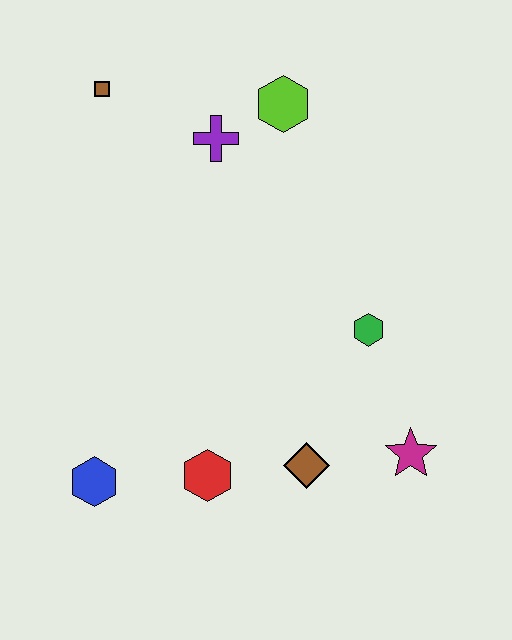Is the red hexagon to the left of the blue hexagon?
No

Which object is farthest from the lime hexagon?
The blue hexagon is farthest from the lime hexagon.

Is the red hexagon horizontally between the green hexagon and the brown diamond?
No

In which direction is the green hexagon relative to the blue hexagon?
The green hexagon is to the right of the blue hexagon.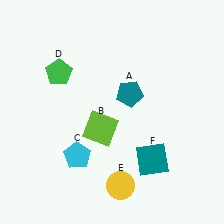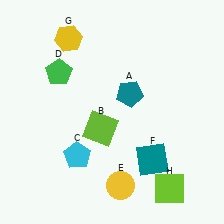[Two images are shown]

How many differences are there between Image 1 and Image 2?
There are 2 differences between the two images.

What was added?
A yellow hexagon (G), a lime square (H) were added in Image 2.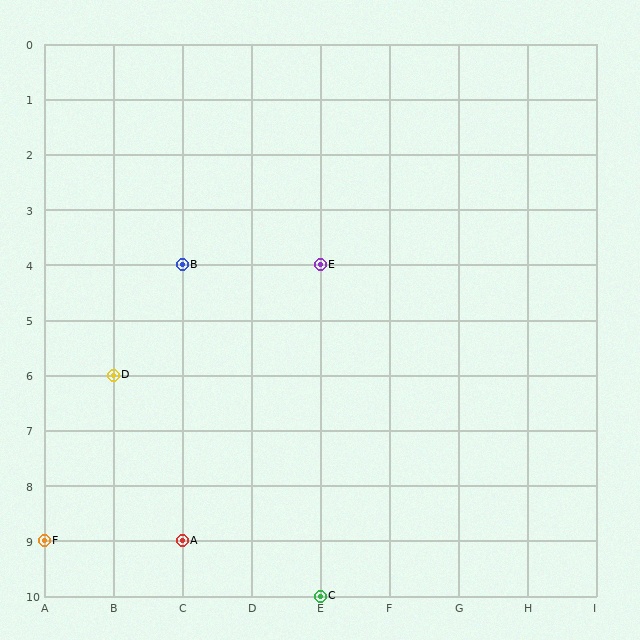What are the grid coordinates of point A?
Point A is at grid coordinates (C, 9).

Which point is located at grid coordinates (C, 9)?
Point A is at (C, 9).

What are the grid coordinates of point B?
Point B is at grid coordinates (C, 4).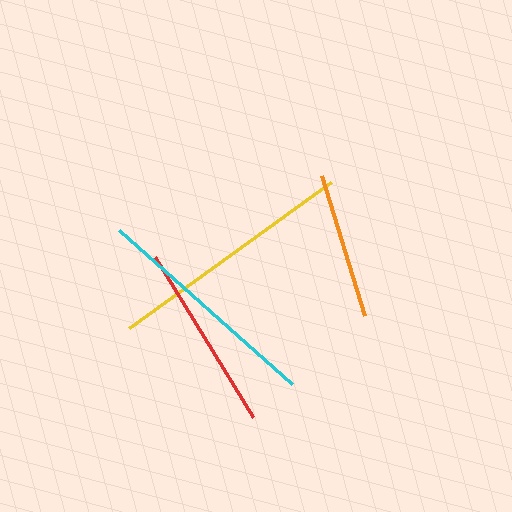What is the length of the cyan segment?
The cyan segment is approximately 231 pixels long.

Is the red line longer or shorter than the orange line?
The red line is longer than the orange line.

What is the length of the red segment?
The red segment is approximately 188 pixels long.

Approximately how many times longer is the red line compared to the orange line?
The red line is approximately 1.3 times the length of the orange line.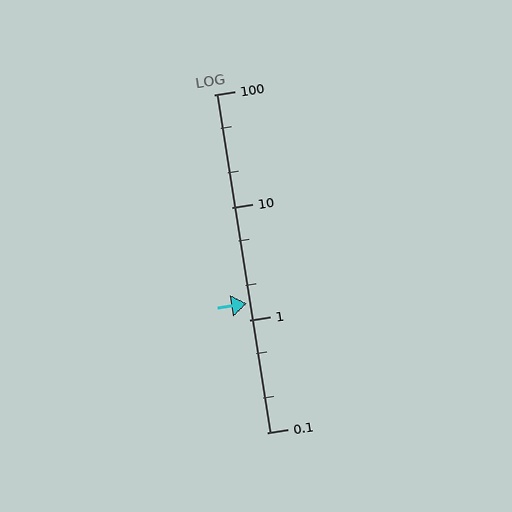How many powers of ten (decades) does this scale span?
The scale spans 3 decades, from 0.1 to 100.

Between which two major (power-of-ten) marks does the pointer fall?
The pointer is between 1 and 10.